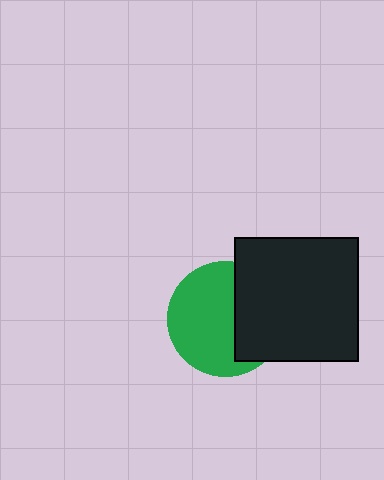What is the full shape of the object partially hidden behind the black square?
The partially hidden object is a green circle.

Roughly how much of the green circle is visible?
About half of it is visible (roughly 61%).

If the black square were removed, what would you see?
You would see the complete green circle.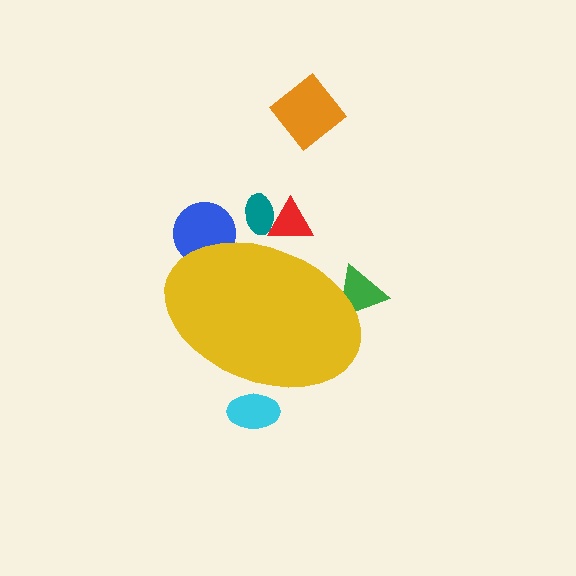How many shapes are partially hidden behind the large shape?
5 shapes are partially hidden.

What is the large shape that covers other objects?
A yellow ellipse.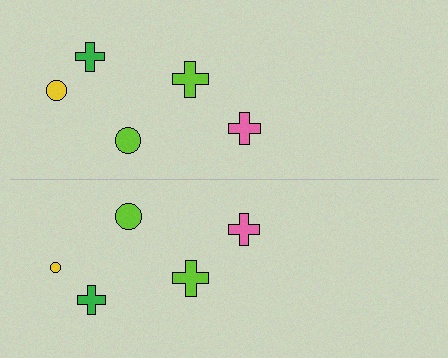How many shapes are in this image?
There are 10 shapes in this image.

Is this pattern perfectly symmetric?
No, the pattern is not perfectly symmetric. The yellow circle on the bottom side has a different size than its mirror counterpart.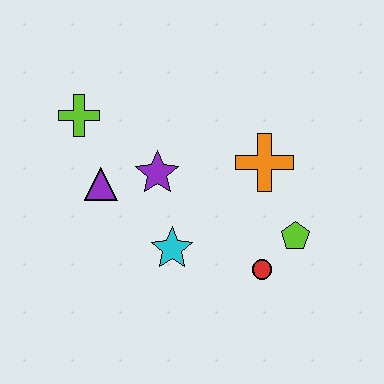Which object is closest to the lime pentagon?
The red circle is closest to the lime pentagon.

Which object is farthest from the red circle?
The lime cross is farthest from the red circle.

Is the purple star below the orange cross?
Yes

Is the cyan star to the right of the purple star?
Yes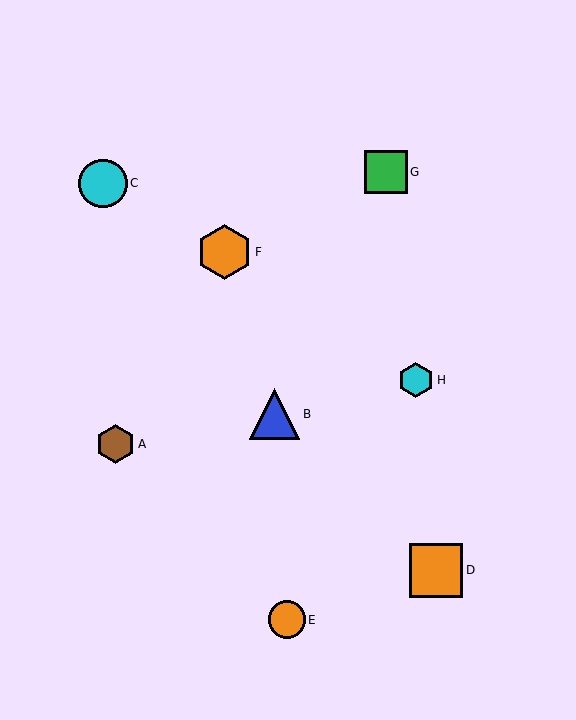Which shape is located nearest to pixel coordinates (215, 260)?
The orange hexagon (labeled F) at (224, 252) is nearest to that location.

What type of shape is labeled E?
Shape E is an orange circle.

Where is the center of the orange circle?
The center of the orange circle is at (287, 620).